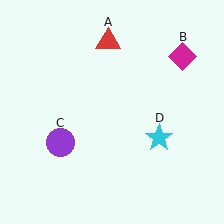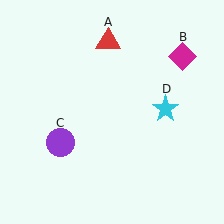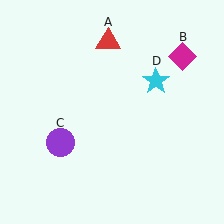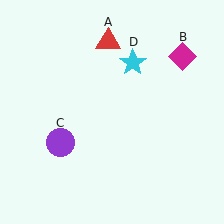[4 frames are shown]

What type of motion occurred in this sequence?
The cyan star (object D) rotated counterclockwise around the center of the scene.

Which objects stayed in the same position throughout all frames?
Red triangle (object A) and magenta diamond (object B) and purple circle (object C) remained stationary.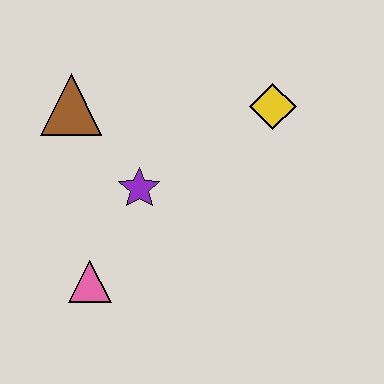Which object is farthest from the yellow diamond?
The pink triangle is farthest from the yellow diamond.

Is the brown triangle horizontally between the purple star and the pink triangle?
No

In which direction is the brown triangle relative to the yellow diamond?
The brown triangle is to the left of the yellow diamond.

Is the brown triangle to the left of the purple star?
Yes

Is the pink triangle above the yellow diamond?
No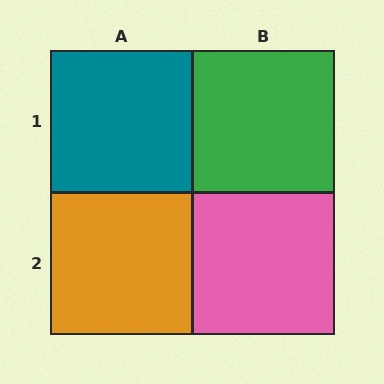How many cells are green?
1 cell is green.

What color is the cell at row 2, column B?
Pink.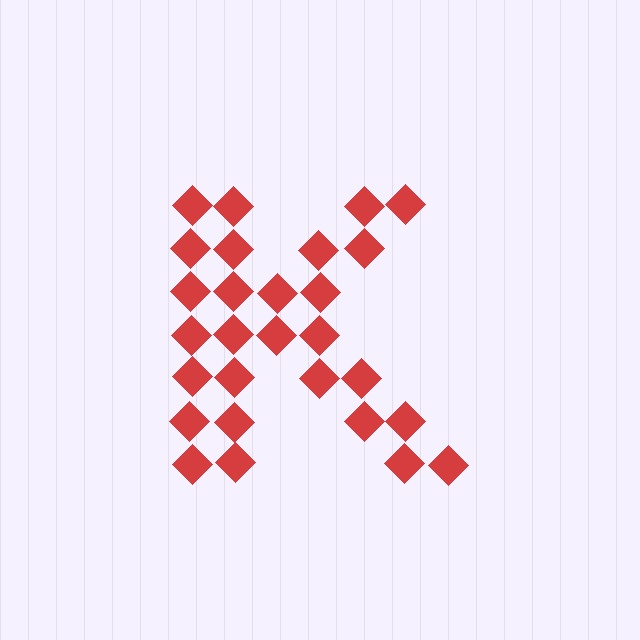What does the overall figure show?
The overall figure shows the letter K.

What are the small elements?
The small elements are diamonds.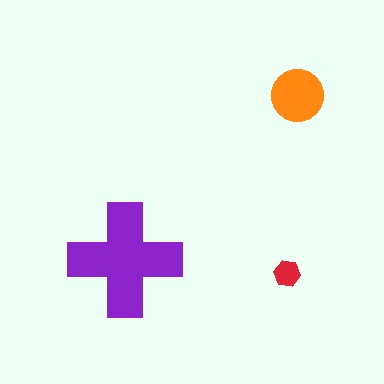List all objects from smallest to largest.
The red hexagon, the orange circle, the purple cross.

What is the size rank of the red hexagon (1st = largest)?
3rd.